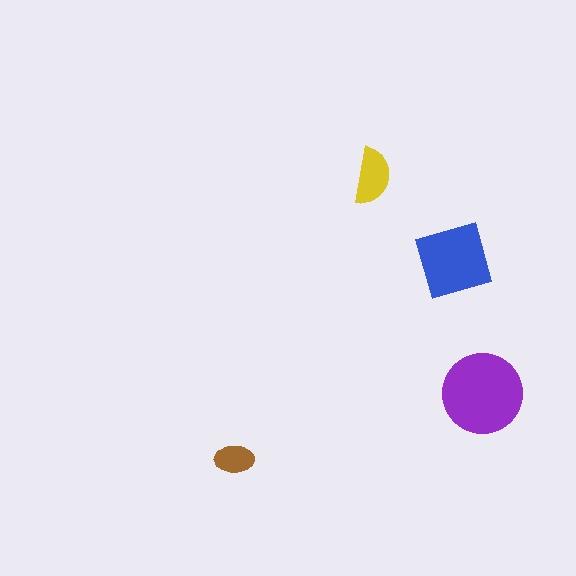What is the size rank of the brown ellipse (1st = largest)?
4th.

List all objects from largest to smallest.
The purple circle, the blue diamond, the yellow semicircle, the brown ellipse.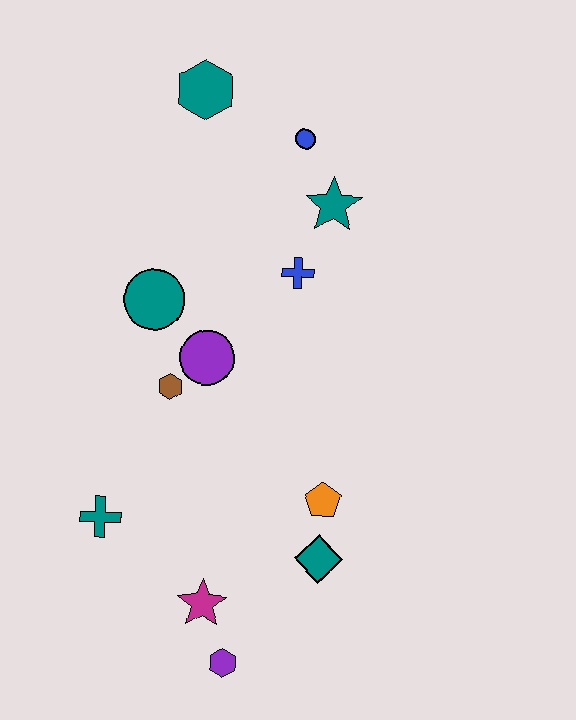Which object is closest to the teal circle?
The purple circle is closest to the teal circle.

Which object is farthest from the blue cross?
The purple hexagon is farthest from the blue cross.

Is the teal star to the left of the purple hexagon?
No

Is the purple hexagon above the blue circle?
No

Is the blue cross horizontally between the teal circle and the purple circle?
No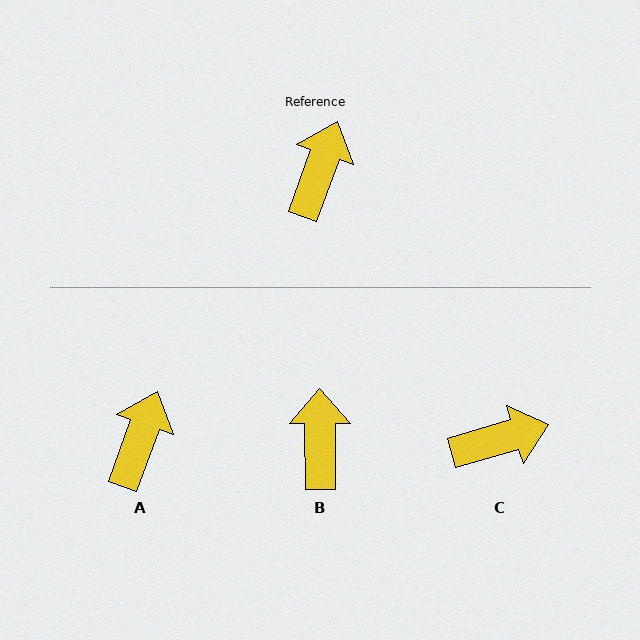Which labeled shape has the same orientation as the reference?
A.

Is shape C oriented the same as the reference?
No, it is off by about 54 degrees.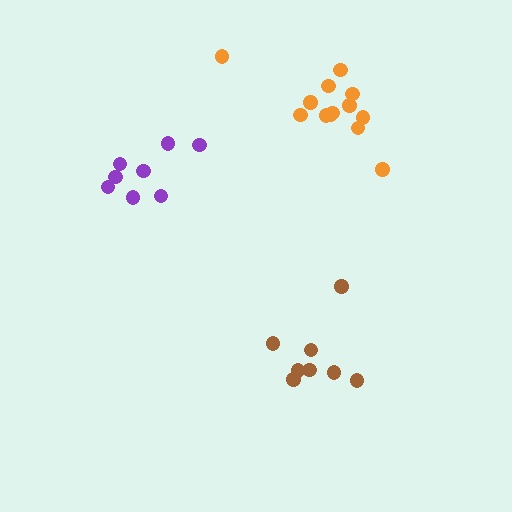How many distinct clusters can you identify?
There are 3 distinct clusters.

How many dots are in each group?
Group 1: 8 dots, Group 2: 14 dots, Group 3: 8 dots (30 total).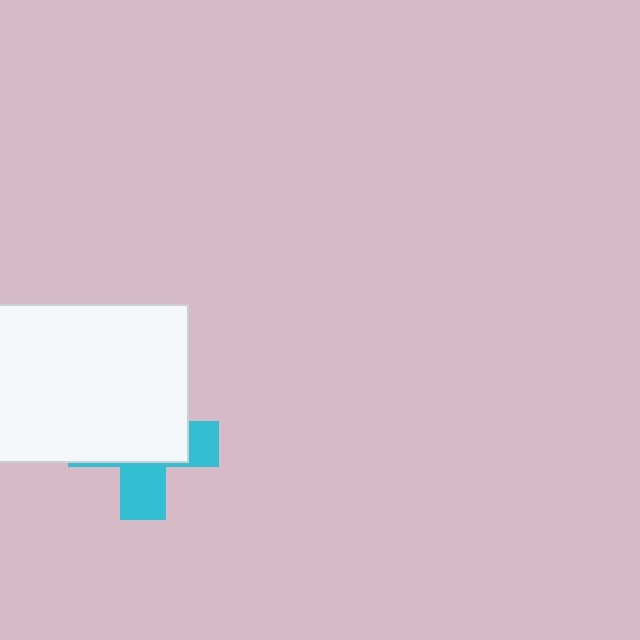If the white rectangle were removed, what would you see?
You would see the complete cyan cross.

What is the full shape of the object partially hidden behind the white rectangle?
The partially hidden object is a cyan cross.